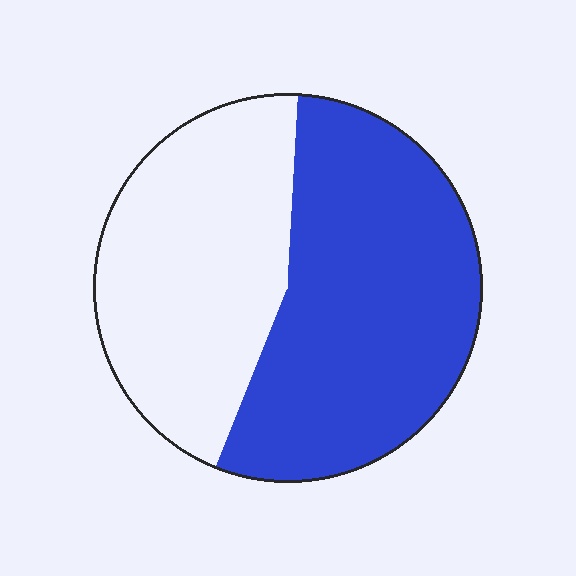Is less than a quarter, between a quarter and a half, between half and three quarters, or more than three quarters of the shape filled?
Between half and three quarters.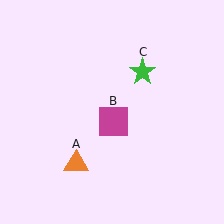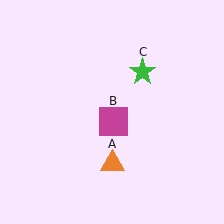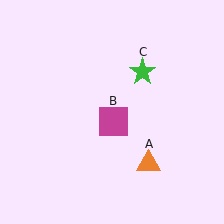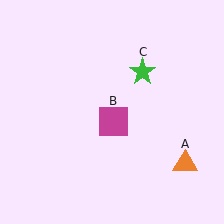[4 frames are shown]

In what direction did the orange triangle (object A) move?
The orange triangle (object A) moved right.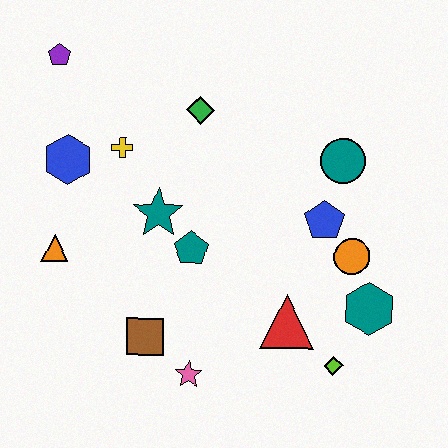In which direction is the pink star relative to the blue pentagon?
The pink star is below the blue pentagon.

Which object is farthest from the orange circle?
The purple pentagon is farthest from the orange circle.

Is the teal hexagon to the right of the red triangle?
Yes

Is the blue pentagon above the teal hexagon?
Yes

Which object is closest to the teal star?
The teal pentagon is closest to the teal star.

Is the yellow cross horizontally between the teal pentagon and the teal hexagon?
No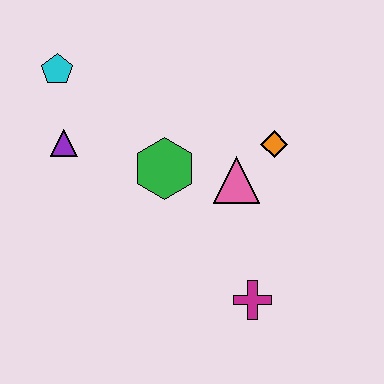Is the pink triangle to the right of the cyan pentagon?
Yes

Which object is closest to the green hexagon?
The pink triangle is closest to the green hexagon.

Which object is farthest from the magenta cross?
The cyan pentagon is farthest from the magenta cross.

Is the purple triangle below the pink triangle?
No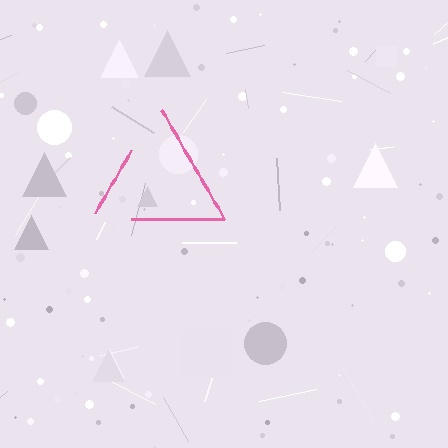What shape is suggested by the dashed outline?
The dashed outline suggests a triangle.